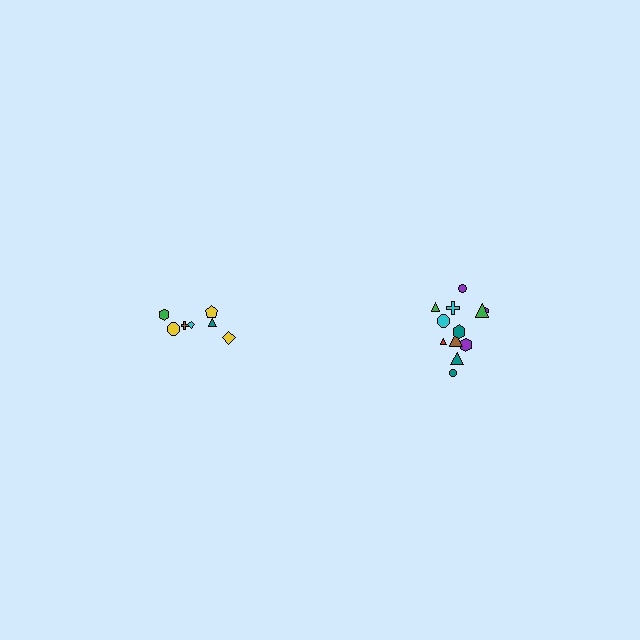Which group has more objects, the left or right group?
The right group.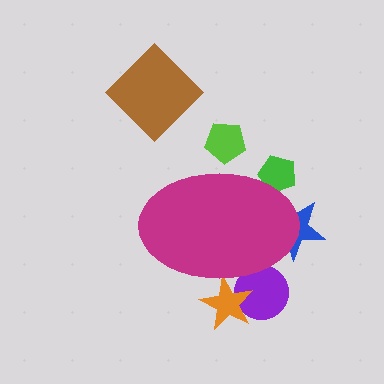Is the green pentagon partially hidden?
Yes, the green pentagon is partially hidden behind the magenta ellipse.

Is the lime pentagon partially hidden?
Yes, the lime pentagon is partially hidden behind the magenta ellipse.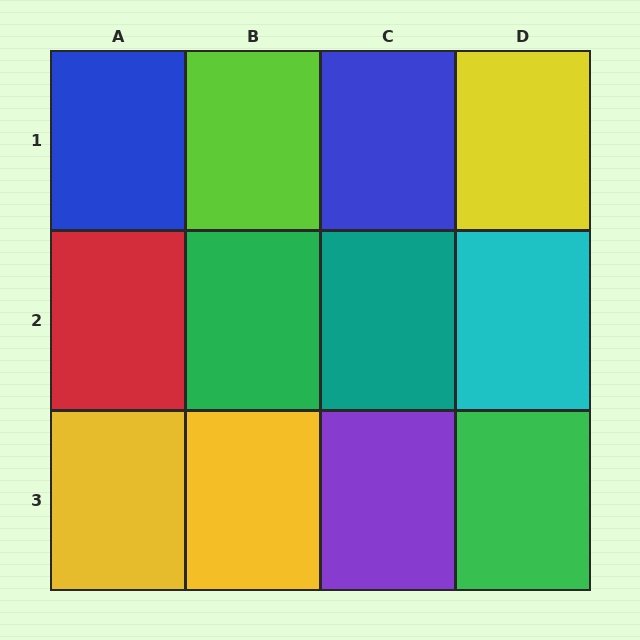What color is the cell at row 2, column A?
Red.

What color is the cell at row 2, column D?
Cyan.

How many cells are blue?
2 cells are blue.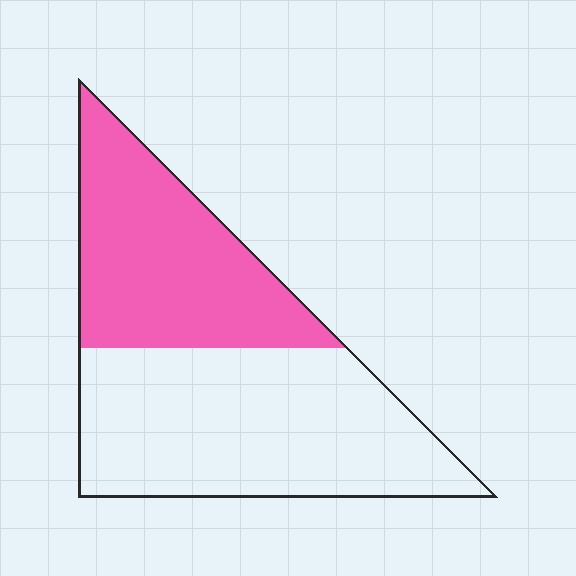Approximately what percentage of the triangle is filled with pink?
Approximately 40%.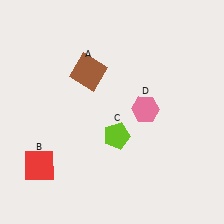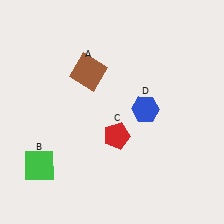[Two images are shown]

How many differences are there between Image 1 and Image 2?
There are 3 differences between the two images.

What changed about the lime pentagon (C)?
In Image 1, C is lime. In Image 2, it changed to red.